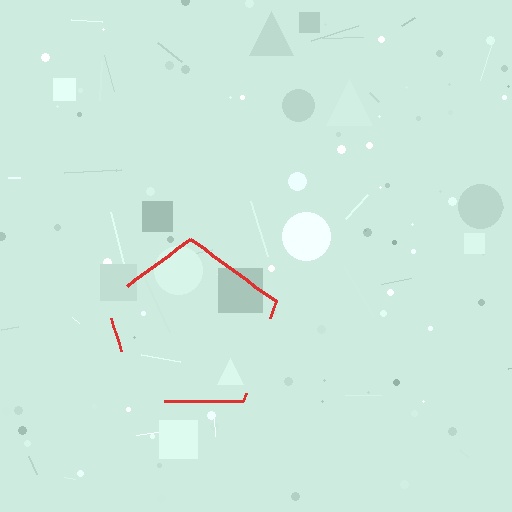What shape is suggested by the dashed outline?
The dashed outline suggests a pentagon.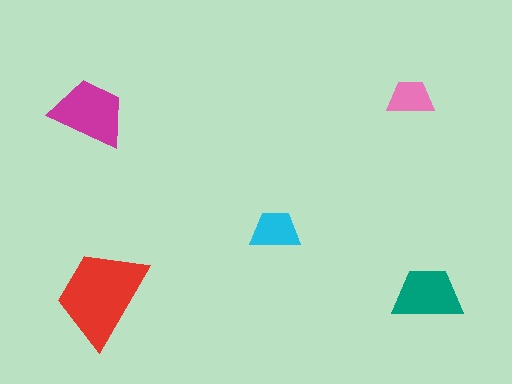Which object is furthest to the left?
The magenta trapezoid is leftmost.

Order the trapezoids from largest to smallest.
the red one, the magenta one, the teal one, the cyan one, the pink one.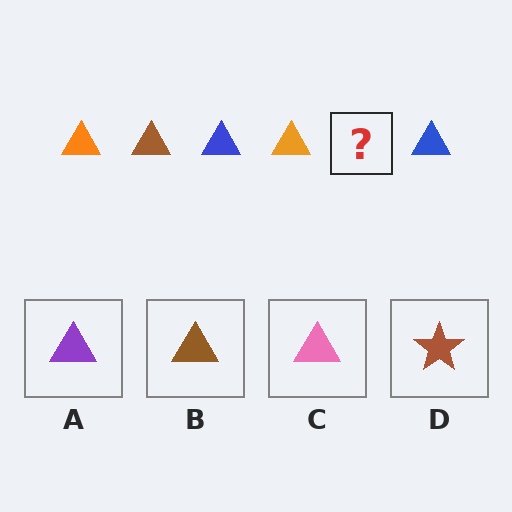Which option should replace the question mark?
Option B.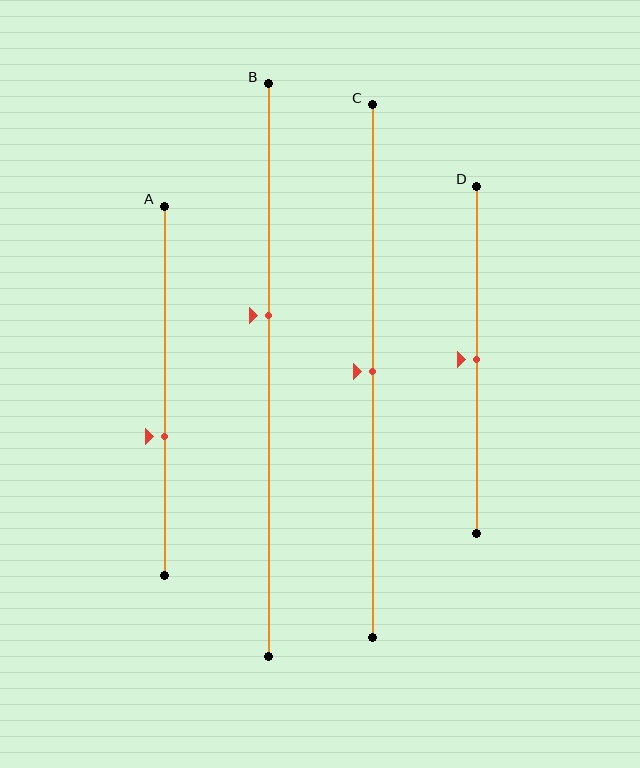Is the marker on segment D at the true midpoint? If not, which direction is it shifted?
Yes, the marker on segment D is at the true midpoint.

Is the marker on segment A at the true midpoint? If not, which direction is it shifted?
No, the marker on segment A is shifted downward by about 12% of the segment length.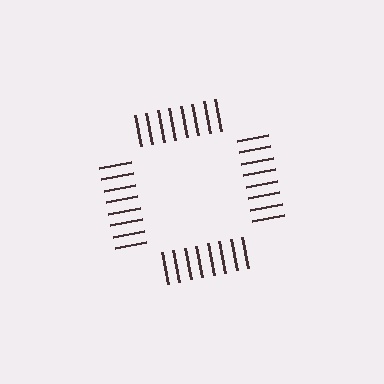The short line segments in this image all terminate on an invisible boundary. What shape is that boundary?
An illusory square — the line segments terminate on its edges but no continuous stroke is drawn.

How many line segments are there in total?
32 — 8 along each of the 4 edges.